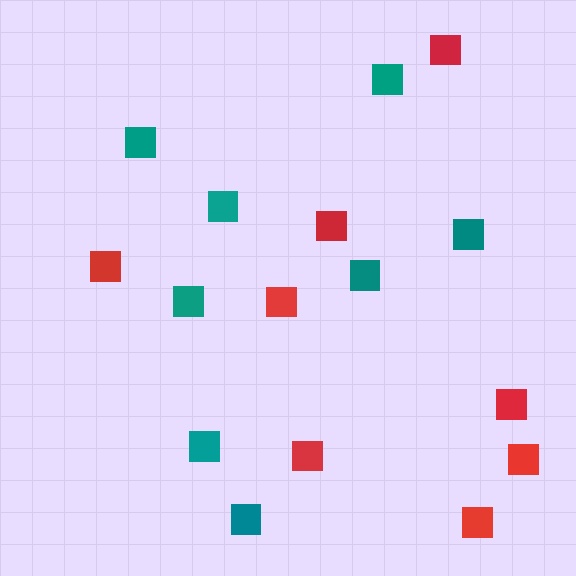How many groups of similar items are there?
There are 2 groups: one group of red squares (8) and one group of teal squares (8).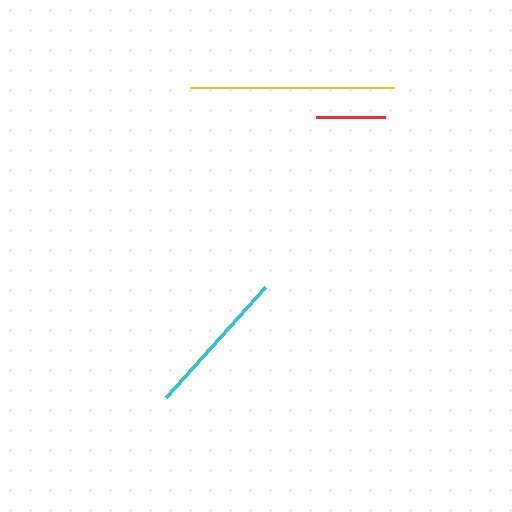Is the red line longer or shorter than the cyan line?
The cyan line is longer than the red line.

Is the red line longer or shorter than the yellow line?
The yellow line is longer than the red line.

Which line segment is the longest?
The yellow line is the longest at approximately 203 pixels.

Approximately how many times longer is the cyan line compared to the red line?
The cyan line is approximately 2.1 times the length of the red line.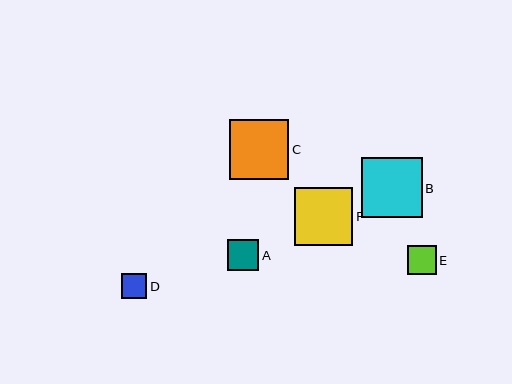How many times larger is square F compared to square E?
Square F is approximately 2.0 times the size of square E.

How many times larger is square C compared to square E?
Square C is approximately 2.0 times the size of square E.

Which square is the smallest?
Square D is the smallest with a size of approximately 25 pixels.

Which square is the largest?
Square B is the largest with a size of approximately 60 pixels.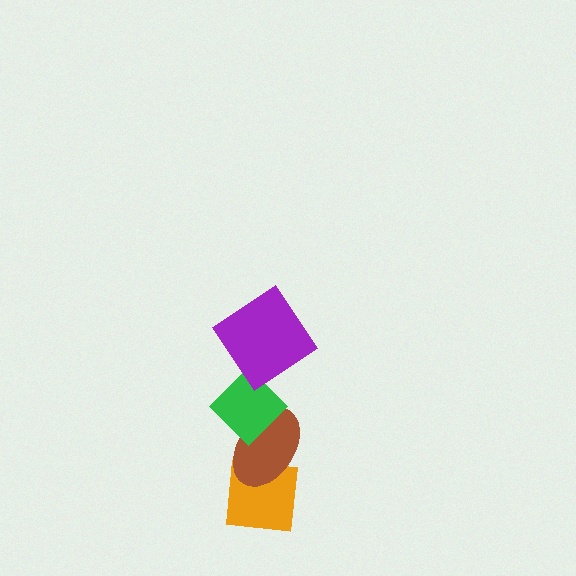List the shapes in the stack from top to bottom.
From top to bottom: the purple diamond, the green diamond, the brown ellipse, the orange square.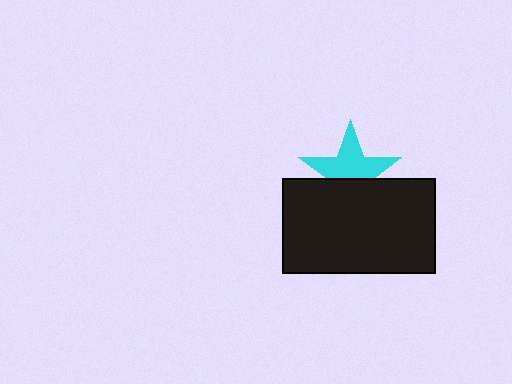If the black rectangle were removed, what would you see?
You would see the complete cyan star.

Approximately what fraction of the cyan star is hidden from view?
Roughly 41% of the cyan star is hidden behind the black rectangle.